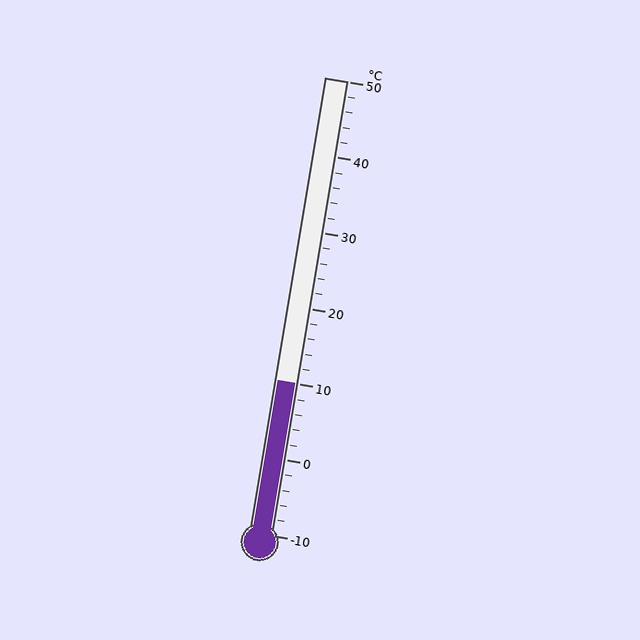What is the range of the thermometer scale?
The thermometer scale ranges from -10°C to 50°C.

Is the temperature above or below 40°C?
The temperature is below 40°C.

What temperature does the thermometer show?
The thermometer shows approximately 10°C.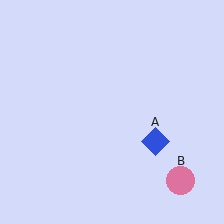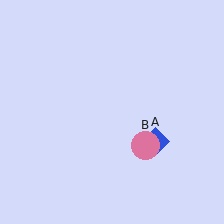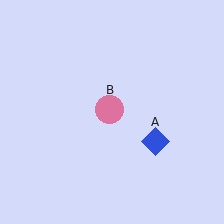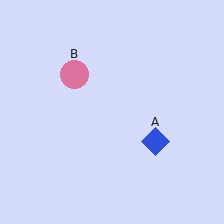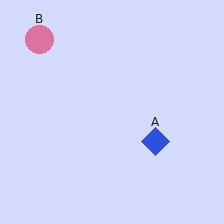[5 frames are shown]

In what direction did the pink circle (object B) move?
The pink circle (object B) moved up and to the left.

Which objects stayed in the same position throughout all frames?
Blue diamond (object A) remained stationary.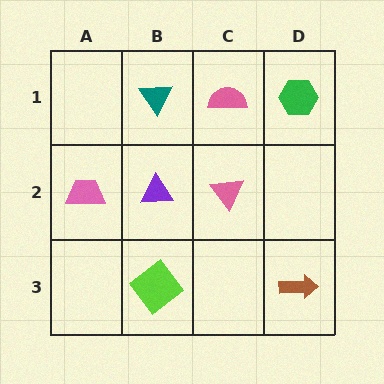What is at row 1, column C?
A pink semicircle.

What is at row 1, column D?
A green hexagon.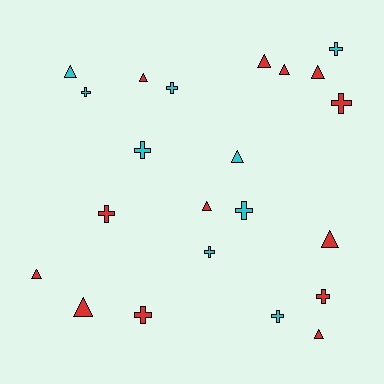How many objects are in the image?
There are 22 objects.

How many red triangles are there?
There are 9 red triangles.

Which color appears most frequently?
Red, with 13 objects.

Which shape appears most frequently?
Triangle, with 11 objects.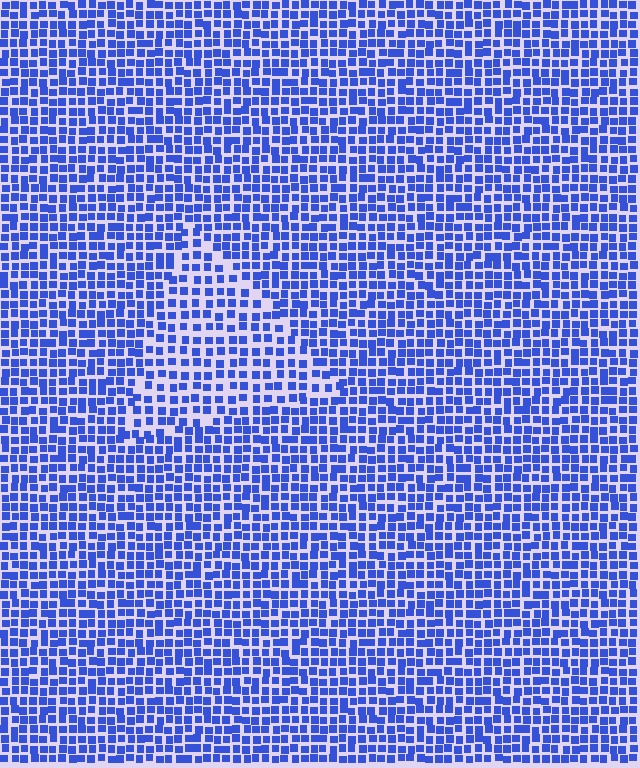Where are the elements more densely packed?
The elements are more densely packed outside the triangle boundary.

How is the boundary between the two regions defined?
The boundary is defined by a change in element density (approximately 1.5x ratio). All elements are the same color, size, and shape.